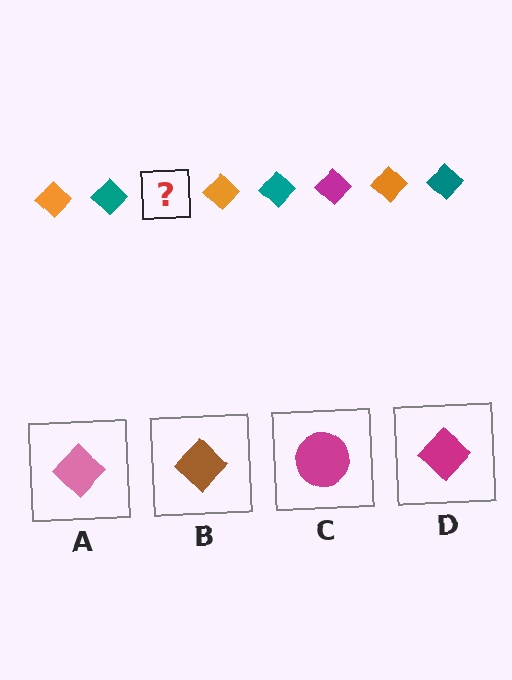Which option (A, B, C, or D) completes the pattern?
D.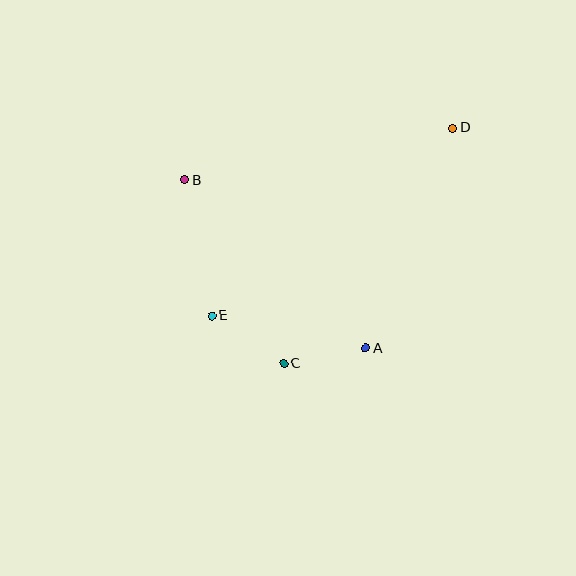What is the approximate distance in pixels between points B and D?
The distance between B and D is approximately 273 pixels.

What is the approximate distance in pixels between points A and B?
The distance between A and B is approximately 248 pixels.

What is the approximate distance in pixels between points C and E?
The distance between C and E is approximately 86 pixels.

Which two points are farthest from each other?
Points D and E are farthest from each other.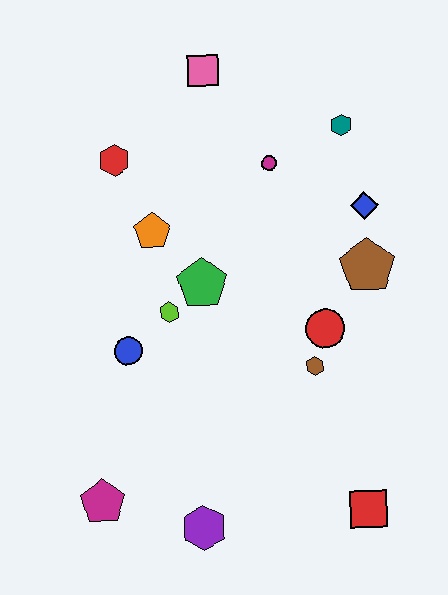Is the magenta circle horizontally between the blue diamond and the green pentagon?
Yes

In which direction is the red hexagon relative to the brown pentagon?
The red hexagon is to the left of the brown pentagon.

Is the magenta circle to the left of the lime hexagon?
No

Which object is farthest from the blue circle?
The teal hexagon is farthest from the blue circle.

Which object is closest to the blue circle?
The lime hexagon is closest to the blue circle.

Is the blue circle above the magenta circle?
No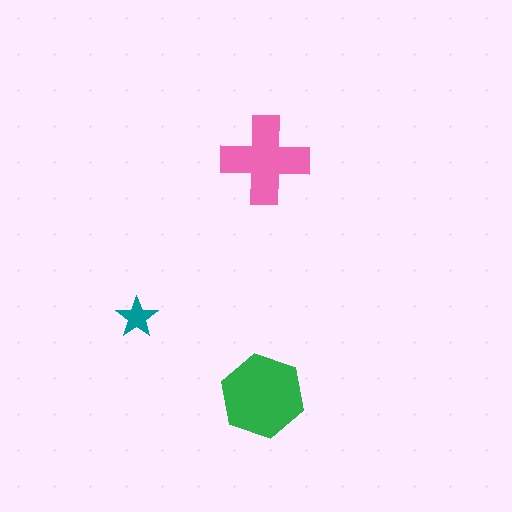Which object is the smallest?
The teal star.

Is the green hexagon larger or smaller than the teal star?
Larger.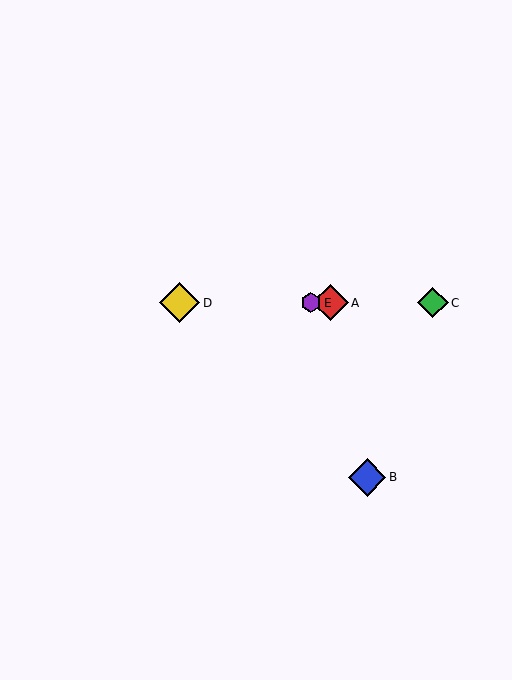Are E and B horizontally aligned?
No, E is at y≈303 and B is at y≈477.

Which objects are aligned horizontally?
Objects A, C, D, E are aligned horizontally.